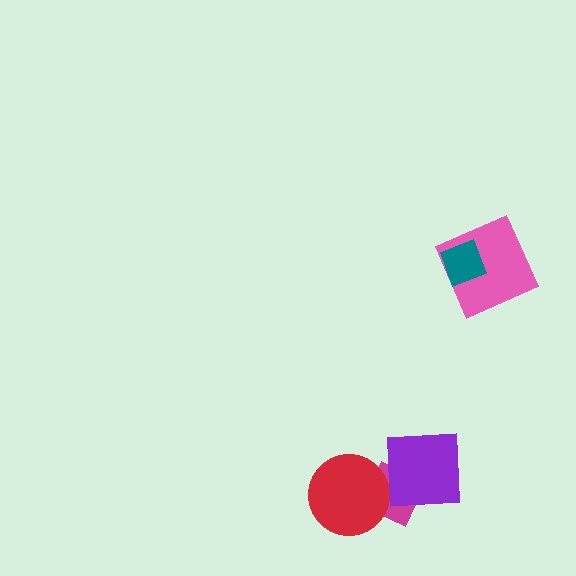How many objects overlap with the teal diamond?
1 object overlaps with the teal diamond.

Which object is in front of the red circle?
The purple square is in front of the red circle.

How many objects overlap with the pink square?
1 object overlaps with the pink square.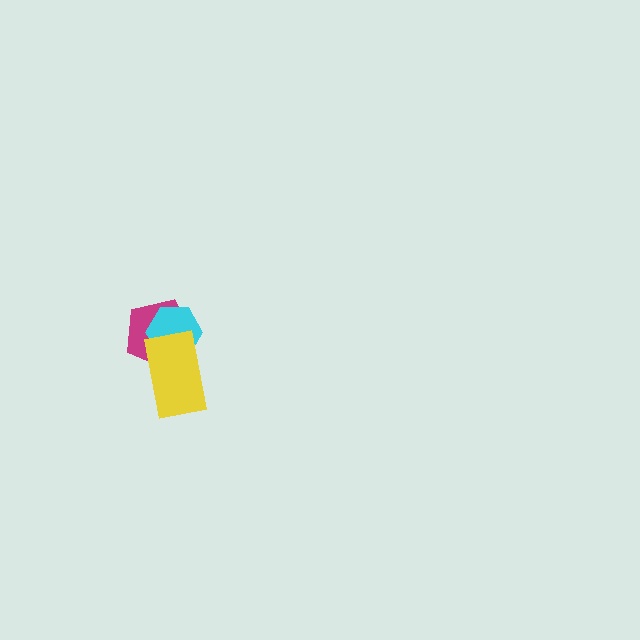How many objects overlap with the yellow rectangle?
2 objects overlap with the yellow rectangle.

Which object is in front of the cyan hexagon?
The yellow rectangle is in front of the cyan hexagon.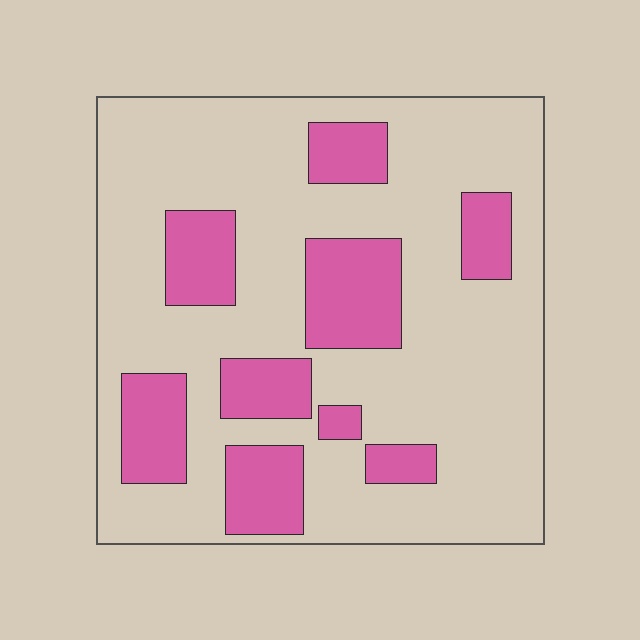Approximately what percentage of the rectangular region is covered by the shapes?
Approximately 25%.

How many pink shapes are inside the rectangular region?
9.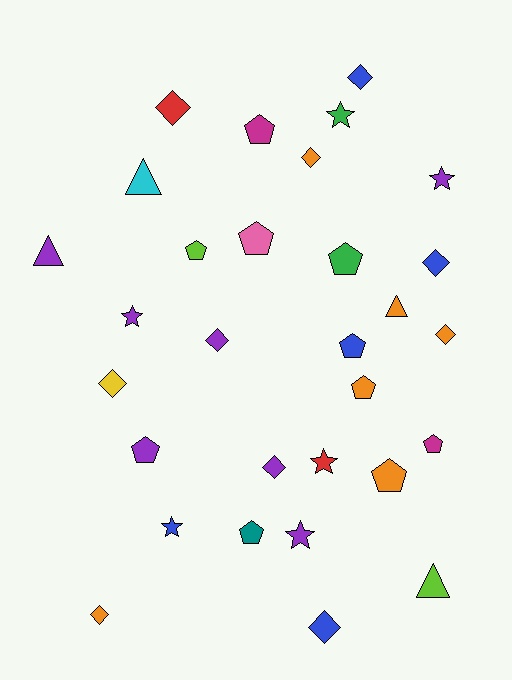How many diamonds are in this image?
There are 10 diamonds.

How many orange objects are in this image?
There are 6 orange objects.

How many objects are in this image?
There are 30 objects.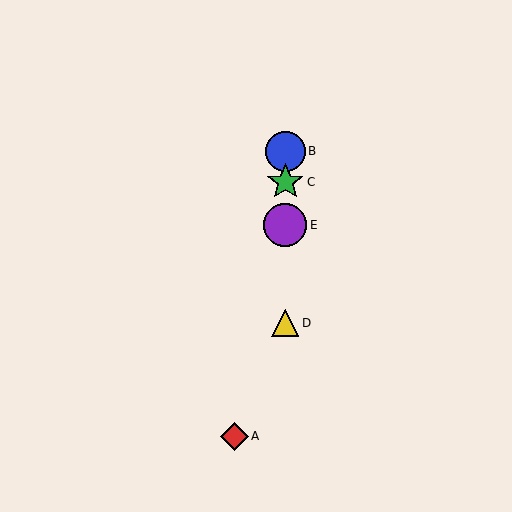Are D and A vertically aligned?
No, D is at x≈285 and A is at x≈234.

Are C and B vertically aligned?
Yes, both are at x≈285.